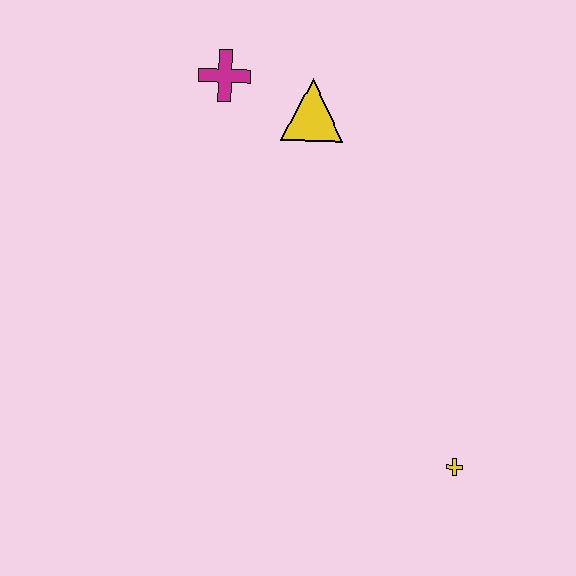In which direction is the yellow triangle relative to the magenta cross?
The yellow triangle is to the right of the magenta cross.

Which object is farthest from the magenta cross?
The yellow cross is farthest from the magenta cross.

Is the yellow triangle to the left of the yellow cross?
Yes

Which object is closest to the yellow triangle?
The magenta cross is closest to the yellow triangle.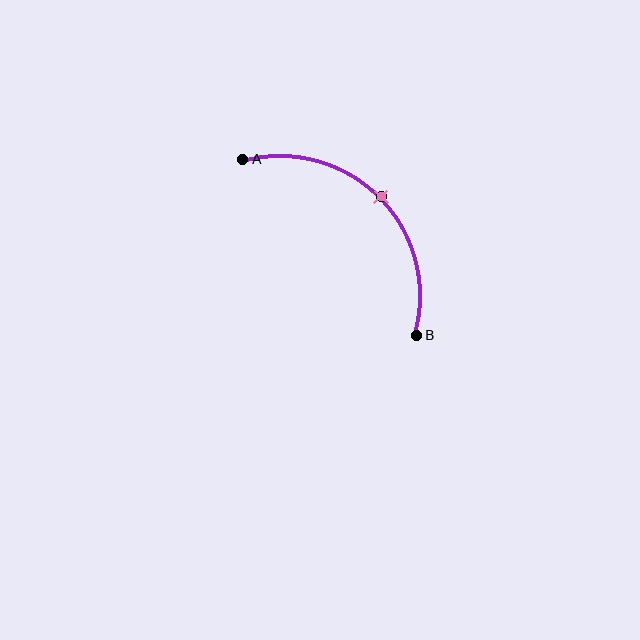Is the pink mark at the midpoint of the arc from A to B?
Yes. The pink mark lies on the arc at equal arc-length from both A and B — it is the arc midpoint.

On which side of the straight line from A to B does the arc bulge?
The arc bulges above and to the right of the straight line connecting A and B.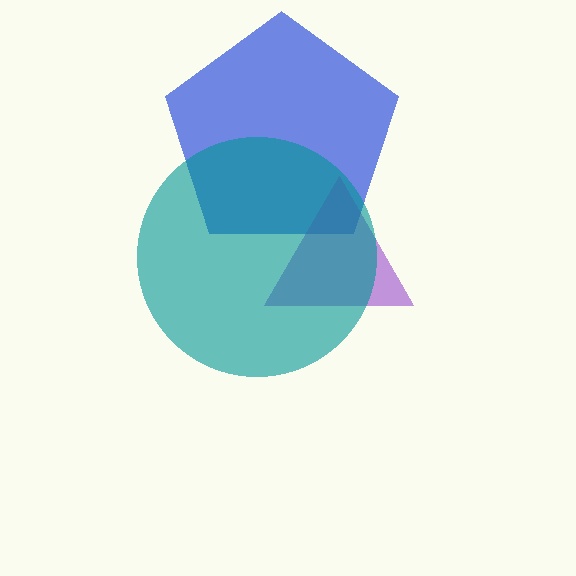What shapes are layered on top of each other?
The layered shapes are: a blue pentagon, a purple triangle, a teal circle.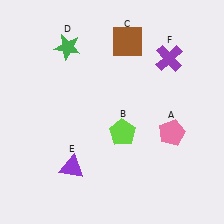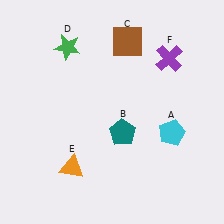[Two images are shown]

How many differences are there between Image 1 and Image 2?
There are 3 differences between the two images.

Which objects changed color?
A changed from pink to cyan. B changed from lime to teal. E changed from purple to orange.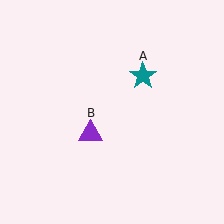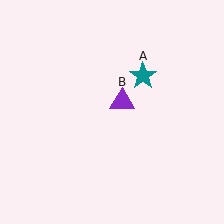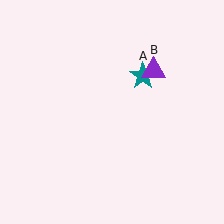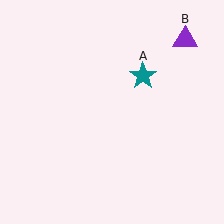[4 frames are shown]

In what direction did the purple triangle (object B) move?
The purple triangle (object B) moved up and to the right.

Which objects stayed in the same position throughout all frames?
Teal star (object A) remained stationary.